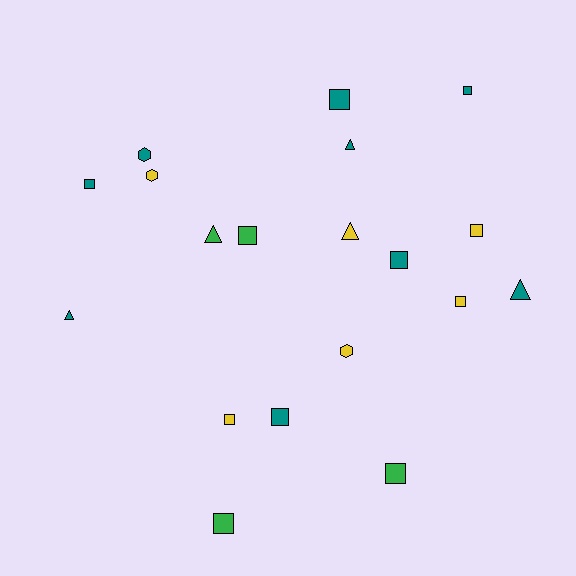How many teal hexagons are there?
There is 1 teal hexagon.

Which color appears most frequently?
Teal, with 9 objects.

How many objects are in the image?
There are 19 objects.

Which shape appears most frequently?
Square, with 11 objects.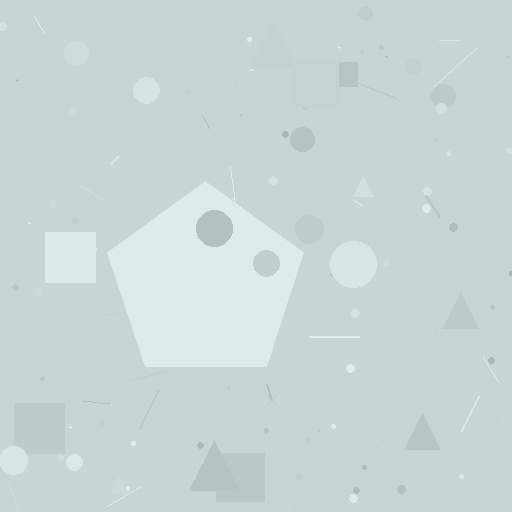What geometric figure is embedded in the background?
A pentagon is embedded in the background.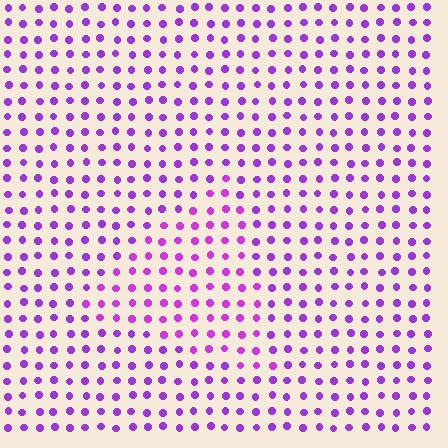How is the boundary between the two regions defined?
The boundary is defined purely by a slight shift in hue (about 20 degrees). Spacing, size, and orientation are identical on both sides.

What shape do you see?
I see a triangle.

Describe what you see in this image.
The image is filled with small purple elements in a uniform arrangement. A triangle-shaped region is visible where the elements are tinted to a slightly different hue, forming a subtle color boundary.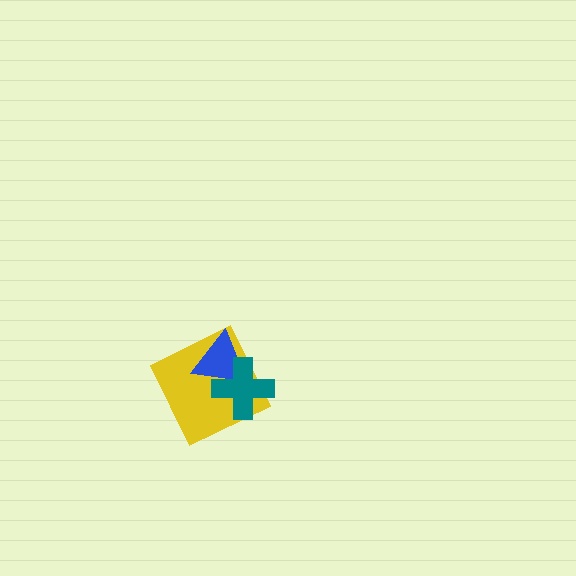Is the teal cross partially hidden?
No, no other shape covers it.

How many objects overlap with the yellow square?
2 objects overlap with the yellow square.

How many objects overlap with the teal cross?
2 objects overlap with the teal cross.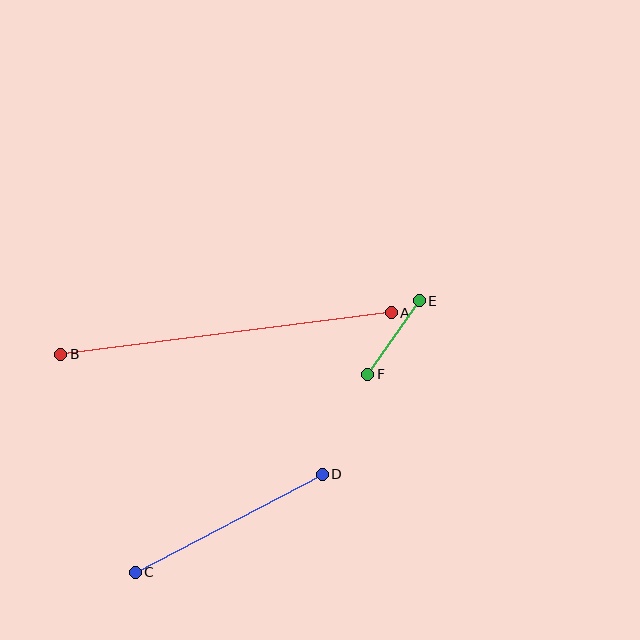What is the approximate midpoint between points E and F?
The midpoint is at approximately (394, 337) pixels.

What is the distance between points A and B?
The distance is approximately 333 pixels.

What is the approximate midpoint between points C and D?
The midpoint is at approximately (229, 523) pixels.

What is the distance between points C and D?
The distance is approximately 211 pixels.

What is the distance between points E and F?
The distance is approximately 90 pixels.